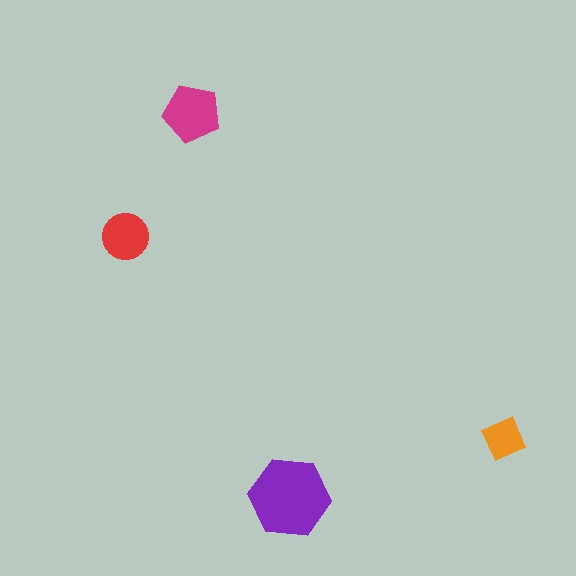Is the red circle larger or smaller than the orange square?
Larger.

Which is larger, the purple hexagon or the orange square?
The purple hexagon.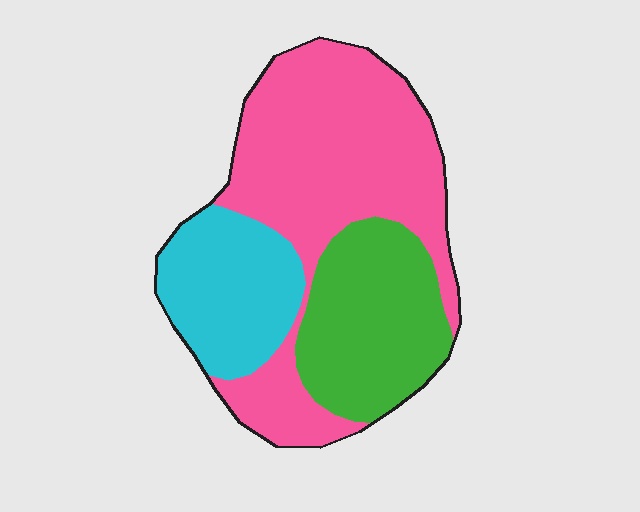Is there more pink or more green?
Pink.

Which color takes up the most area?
Pink, at roughly 50%.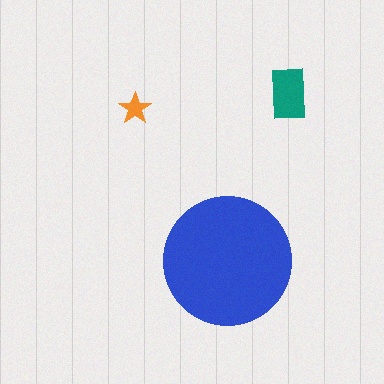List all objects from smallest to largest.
The orange star, the teal rectangle, the blue circle.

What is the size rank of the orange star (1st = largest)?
3rd.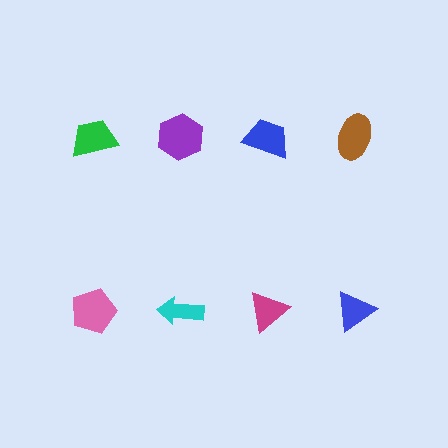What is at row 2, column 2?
A cyan arrow.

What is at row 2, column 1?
A pink pentagon.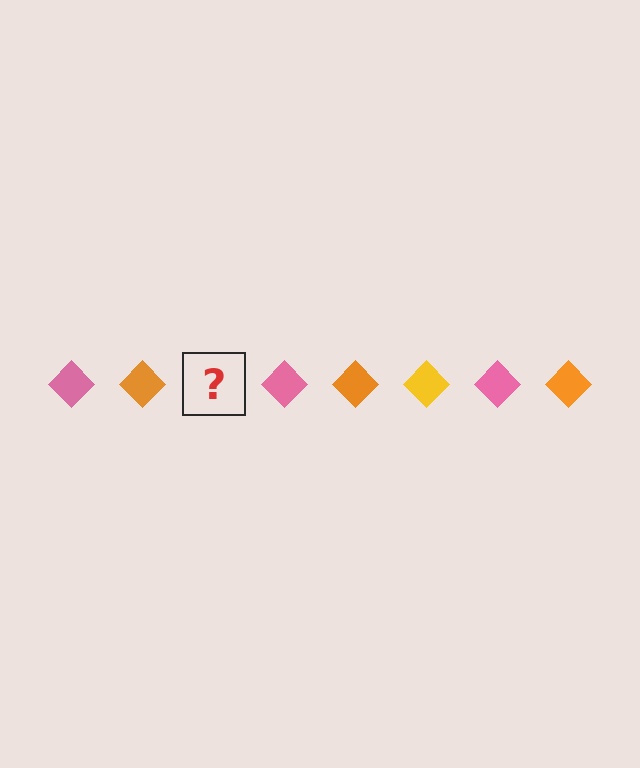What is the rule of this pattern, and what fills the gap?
The rule is that the pattern cycles through pink, orange, yellow diamonds. The gap should be filled with a yellow diamond.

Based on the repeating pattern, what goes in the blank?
The blank should be a yellow diamond.